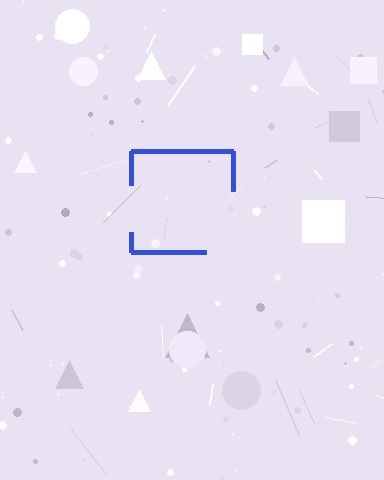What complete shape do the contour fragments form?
The contour fragments form a square.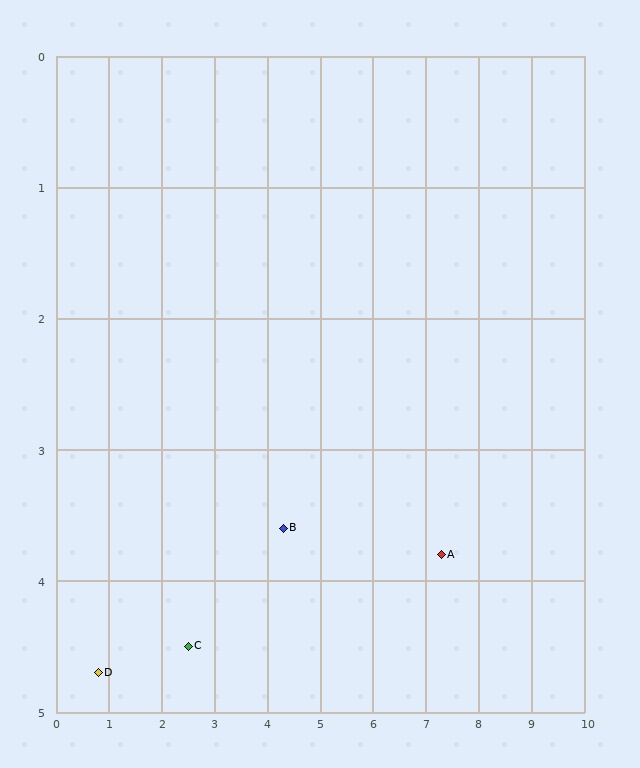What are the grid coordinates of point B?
Point B is at approximately (4.3, 3.6).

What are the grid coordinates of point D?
Point D is at approximately (0.8, 4.7).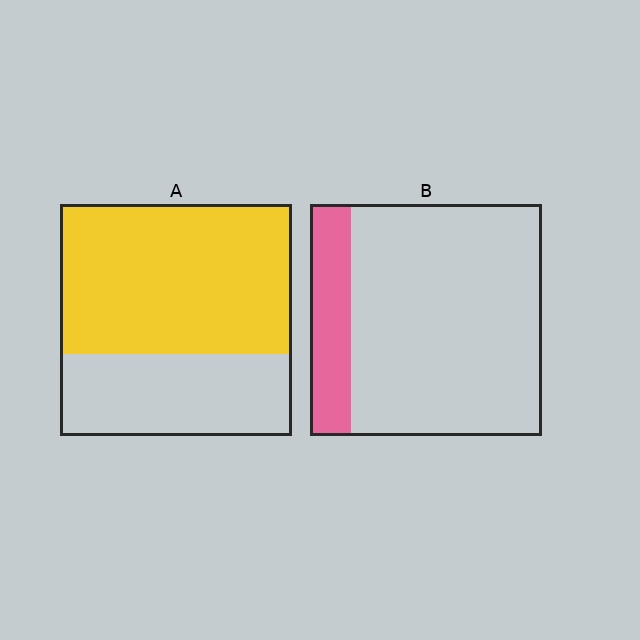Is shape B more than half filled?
No.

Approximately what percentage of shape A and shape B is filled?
A is approximately 65% and B is approximately 20%.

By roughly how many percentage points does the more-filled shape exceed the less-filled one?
By roughly 45 percentage points (A over B).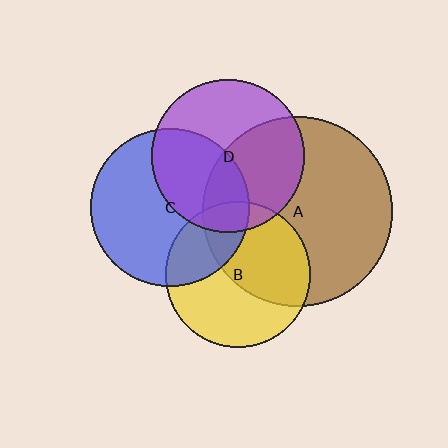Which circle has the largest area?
Circle A (brown).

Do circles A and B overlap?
Yes.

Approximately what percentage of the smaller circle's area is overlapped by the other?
Approximately 50%.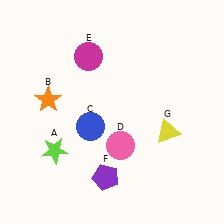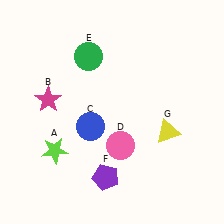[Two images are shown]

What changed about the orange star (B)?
In Image 1, B is orange. In Image 2, it changed to magenta.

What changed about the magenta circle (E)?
In Image 1, E is magenta. In Image 2, it changed to green.